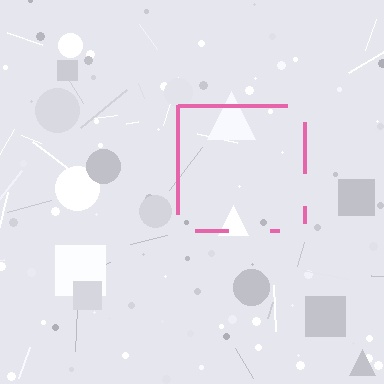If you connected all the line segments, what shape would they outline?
They would outline a square.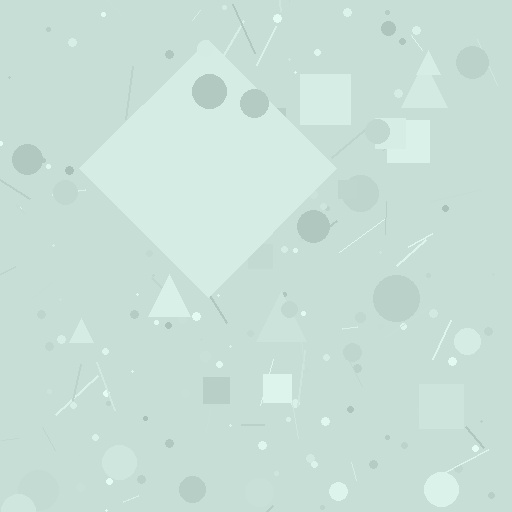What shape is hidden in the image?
A diamond is hidden in the image.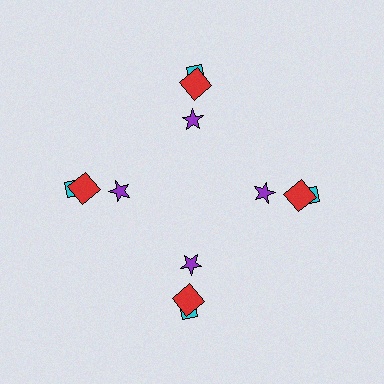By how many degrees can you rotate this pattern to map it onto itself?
The pattern maps onto itself every 90 degrees of rotation.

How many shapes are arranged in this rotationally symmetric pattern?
There are 12 shapes, arranged in 4 groups of 3.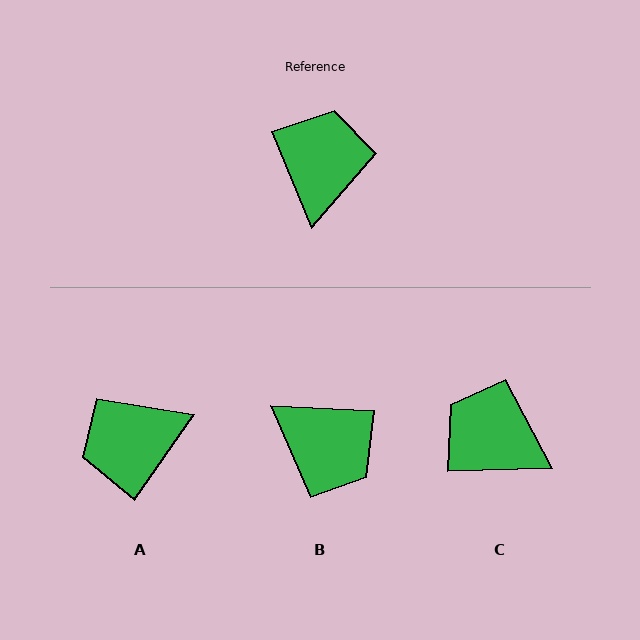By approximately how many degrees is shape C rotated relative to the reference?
Approximately 69 degrees counter-clockwise.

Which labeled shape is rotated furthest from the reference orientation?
A, about 122 degrees away.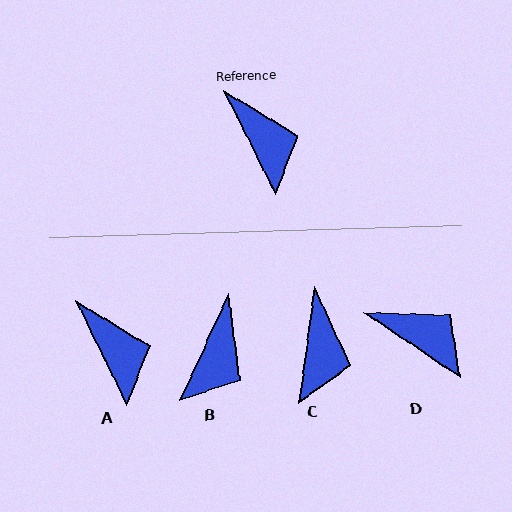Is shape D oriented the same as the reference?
No, it is off by about 30 degrees.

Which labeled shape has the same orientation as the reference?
A.